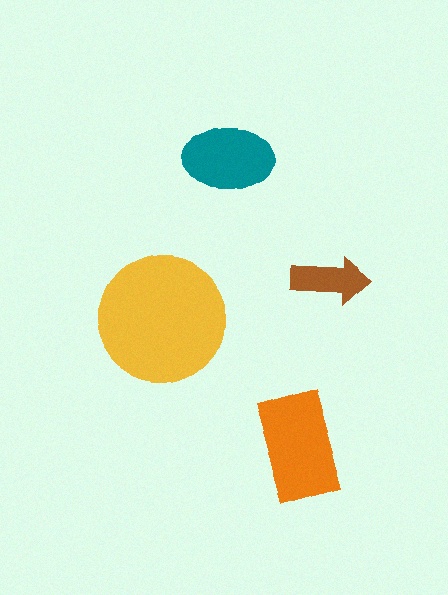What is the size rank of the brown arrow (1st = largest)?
4th.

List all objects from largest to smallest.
The yellow circle, the orange rectangle, the teal ellipse, the brown arrow.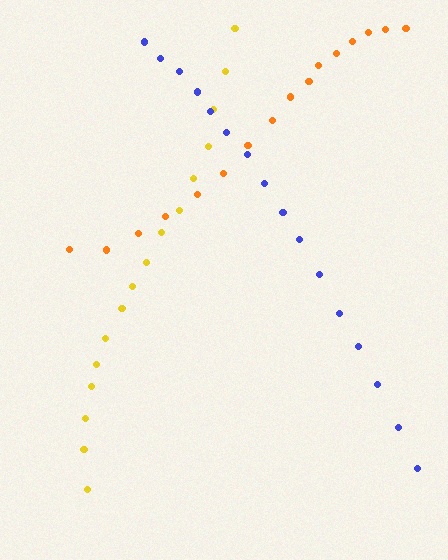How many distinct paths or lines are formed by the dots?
There are 3 distinct paths.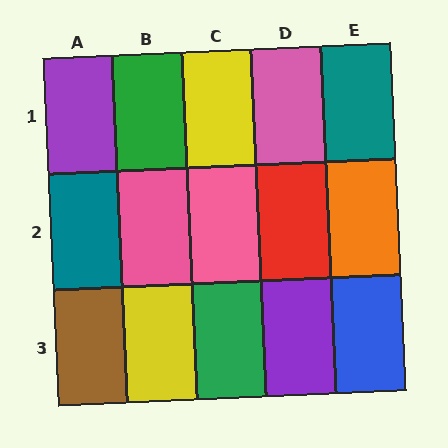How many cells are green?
2 cells are green.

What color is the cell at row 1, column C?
Yellow.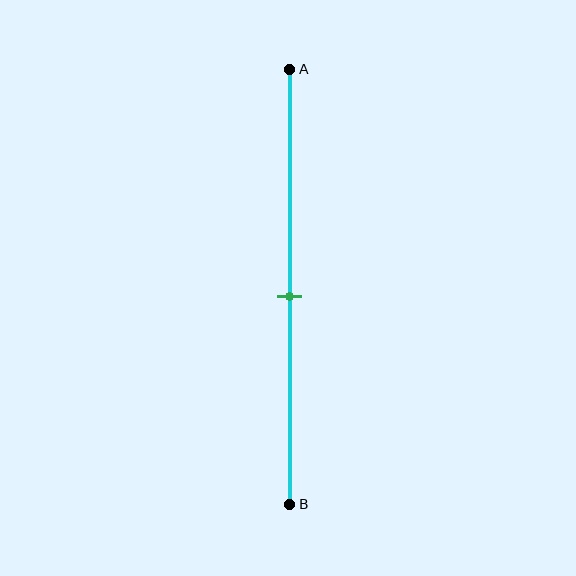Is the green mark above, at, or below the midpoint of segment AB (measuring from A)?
The green mark is approximately at the midpoint of segment AB.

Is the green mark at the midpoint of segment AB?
Yes, the mark is approximately at the midpoint.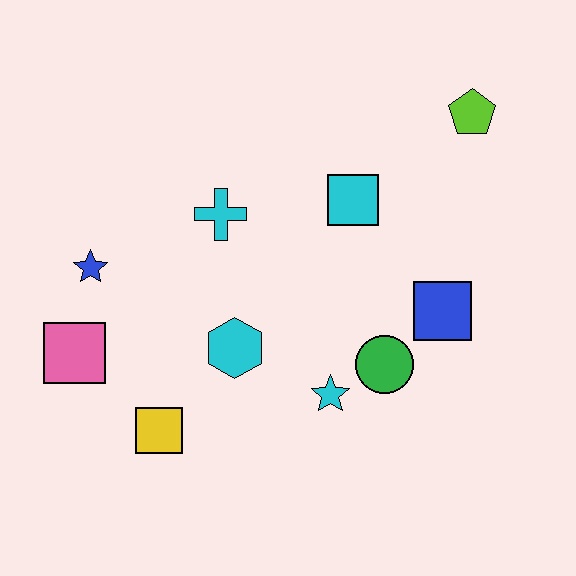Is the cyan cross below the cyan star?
No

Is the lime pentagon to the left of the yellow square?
No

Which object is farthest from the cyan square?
The pink square is farthest from the cyan square.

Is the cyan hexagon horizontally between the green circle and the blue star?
Yes